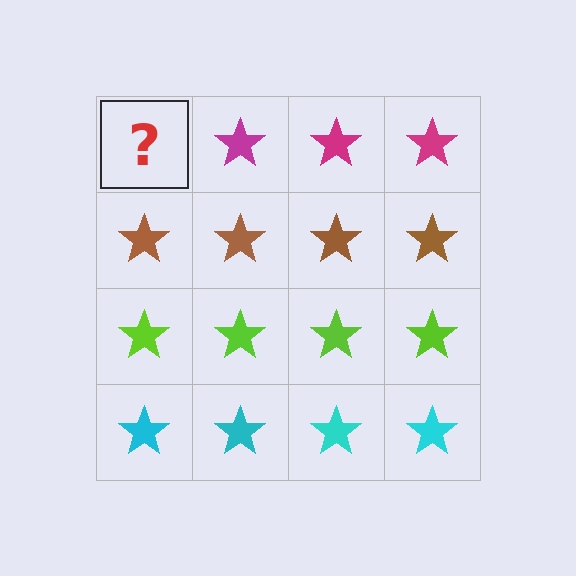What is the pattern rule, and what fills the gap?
The rule is that each row has a consistent color. The gap should be filled with a magenta star.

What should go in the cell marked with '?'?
The missing cell should contain a magenta star.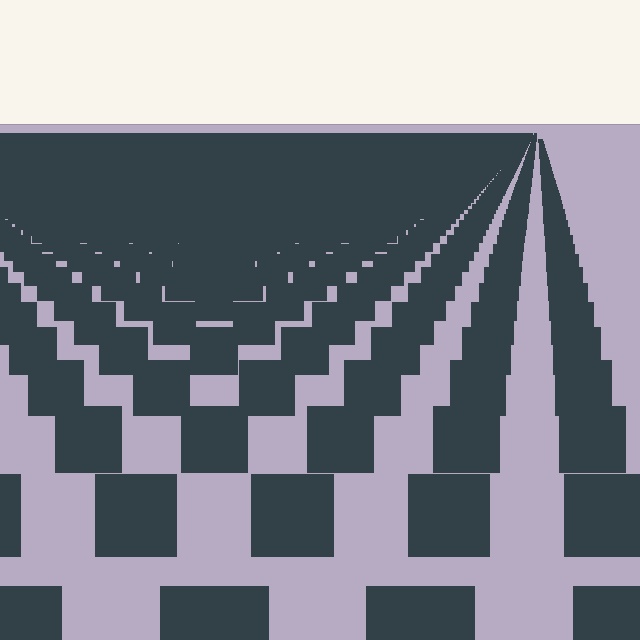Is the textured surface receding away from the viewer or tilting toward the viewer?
The surface is receding away from the viewer. Texture elements get smaller and denser toward the top.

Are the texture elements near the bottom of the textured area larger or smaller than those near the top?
Larger. Near the bottom, elements are closer to the viewer and appear at a bigger on-screen size.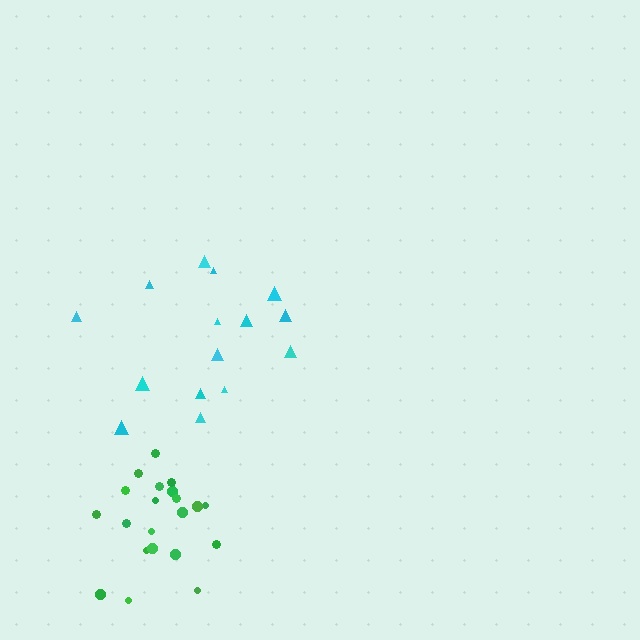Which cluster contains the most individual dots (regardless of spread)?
Green (21).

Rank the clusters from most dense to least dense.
green, cyan.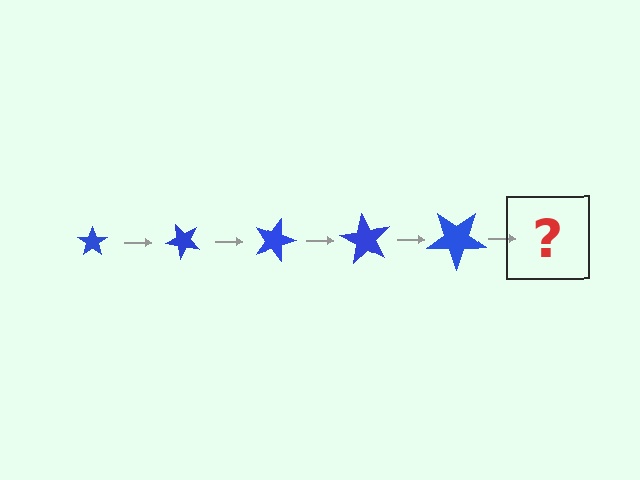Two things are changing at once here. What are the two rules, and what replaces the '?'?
The two rules are that the star grows larger each step and it rotates 45 degrees each step. The '?' should be a star, larger than the previous one and rotated 225 degrees from the start.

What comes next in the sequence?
The next element should be a star, larger than the previous one and rotated 225 degrees from the start.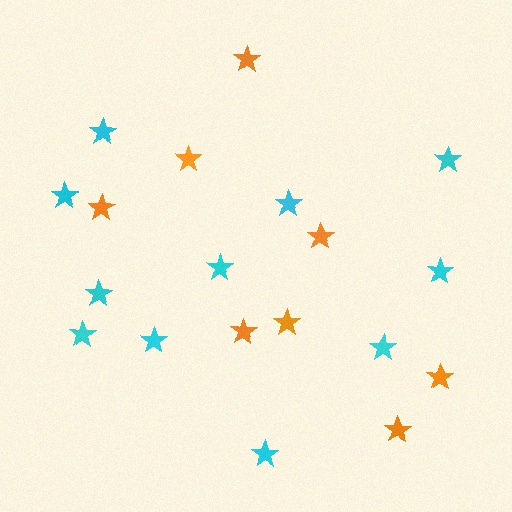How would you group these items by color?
There are 2 groups: one group of cyan stars (11) and one group of orange stars (8).